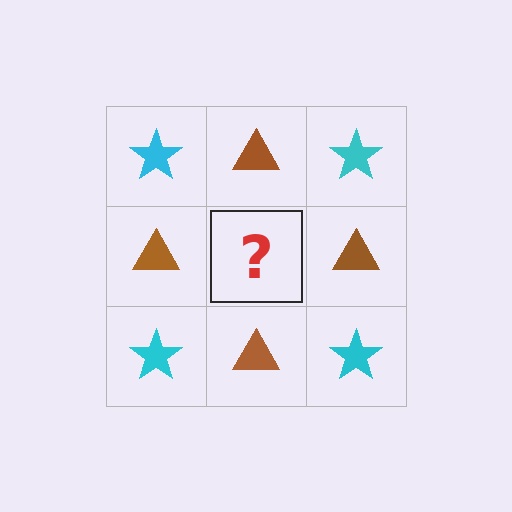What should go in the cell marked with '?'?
The missing cell should contain a cyan star.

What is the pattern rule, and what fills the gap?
The rule is that it alternates cyan star and brown triangle in a checkerboard pattern. The gap should be filled with a cyan star.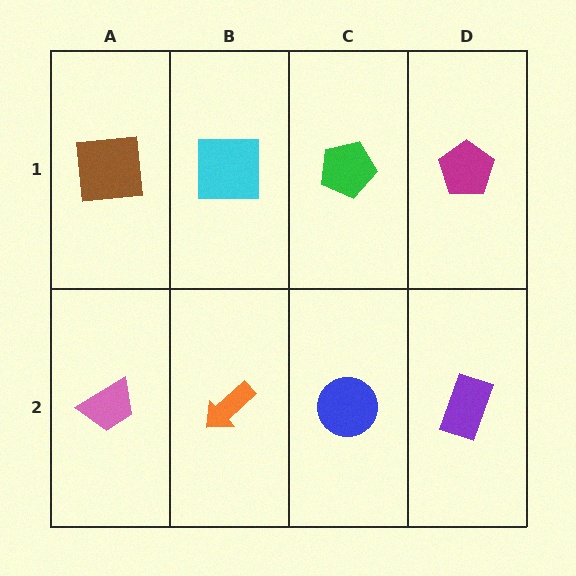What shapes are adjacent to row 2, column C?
A green pentagon (row 1, column C), an orange arrow (row 2, column B), a purple rectangle (row 2, column D).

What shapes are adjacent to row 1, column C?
A blue circle (row 2, column C), a cyan square (row 1, column B), a magenta pentagon (row 1, column D).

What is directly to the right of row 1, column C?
A magenta pentagon.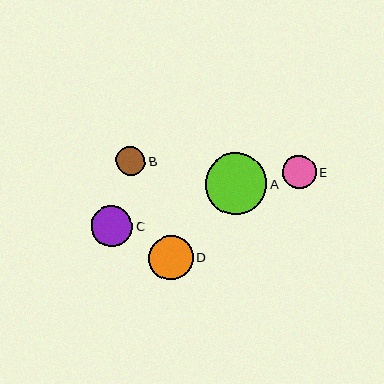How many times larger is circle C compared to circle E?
Circle C is approximately 1.2 times the size of circle E.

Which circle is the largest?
Circle A is the largest with a size of approximately 62 pixels.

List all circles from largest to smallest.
From largest to smallest: A, D, C, E, B.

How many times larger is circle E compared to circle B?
Circle E is approximately 1.2 times the size of circle B.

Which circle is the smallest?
Circle B is the smallest with a size of approximately 29 pixels.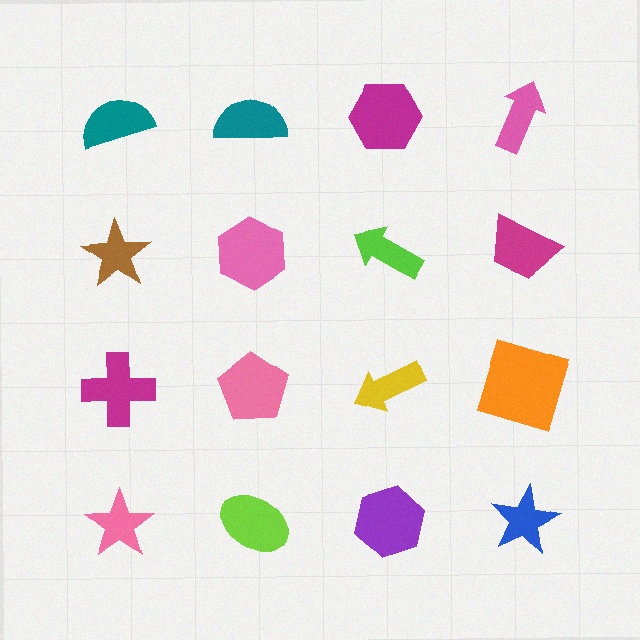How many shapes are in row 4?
4 shapes.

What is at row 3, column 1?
A magenta cross.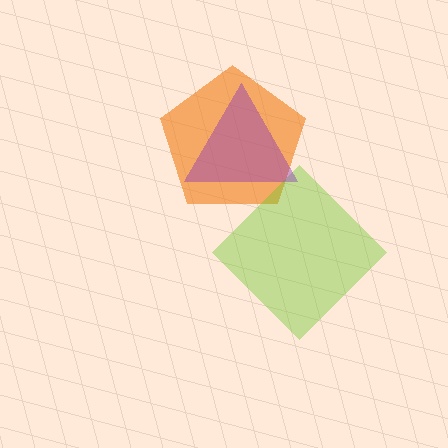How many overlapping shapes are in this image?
There are 3 overlapping shapes in the image.